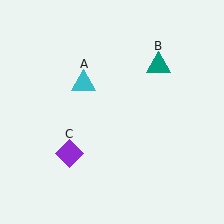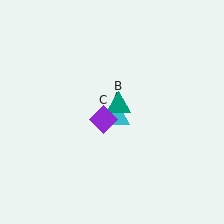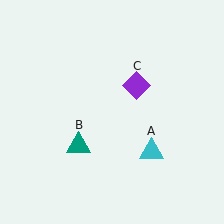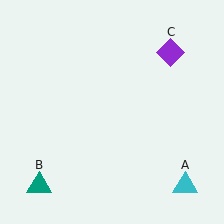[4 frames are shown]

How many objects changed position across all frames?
3 objects changed position: cyan triangle (object A), teal triangle (object B), purple diamond (object C).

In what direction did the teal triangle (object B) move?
The teal triangle (object B) moved down and to the left.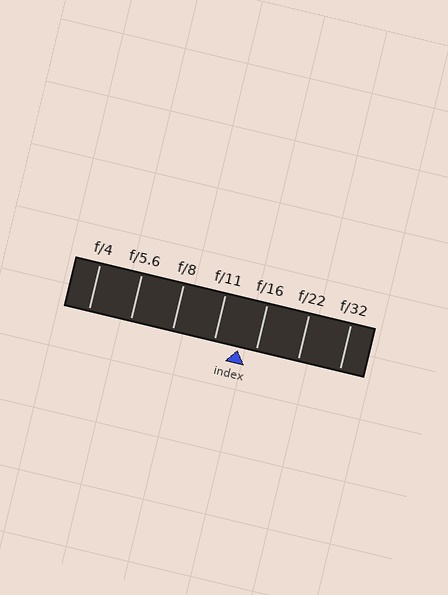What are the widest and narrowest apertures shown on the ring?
The widest aperture shown is f/4 and the narrowest is f/32.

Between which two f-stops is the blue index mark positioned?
The index mark is between f/11 and f/16.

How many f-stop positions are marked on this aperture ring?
There are 7 f-stop positions marked.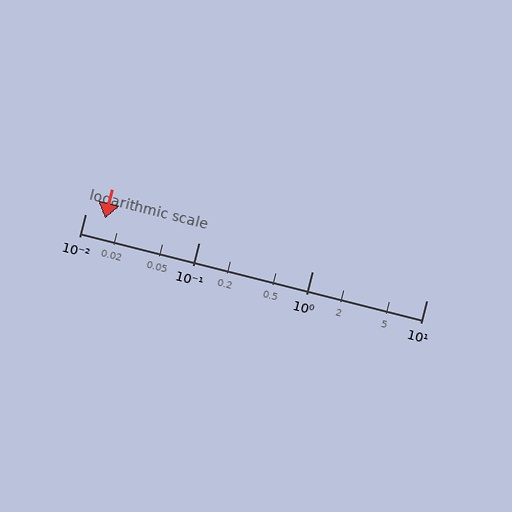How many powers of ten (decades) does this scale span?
The scale spans 3 decades, from 0.01 to 10.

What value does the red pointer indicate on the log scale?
The pointer indicates approximately 0.015.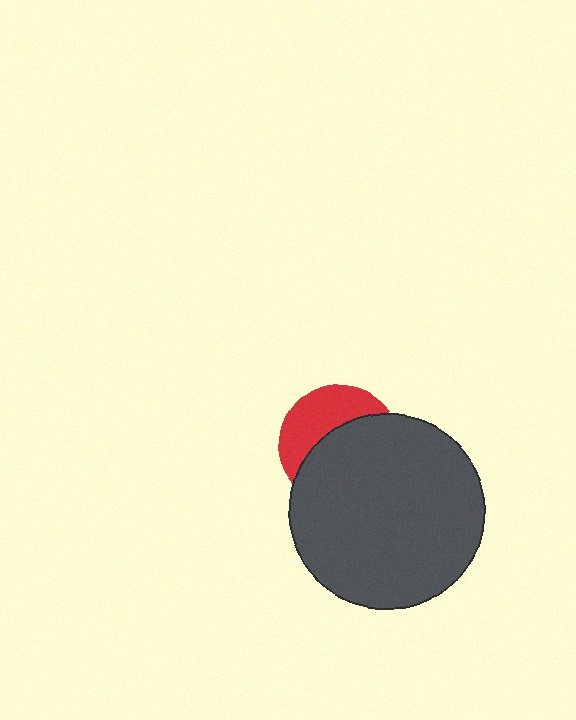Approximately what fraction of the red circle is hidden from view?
Roughly 60% of the red circle is hidden behind the dark gray circle.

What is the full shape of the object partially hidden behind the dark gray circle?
The partially hidden object is a red circle.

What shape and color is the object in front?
The object in front is a dark gray circle.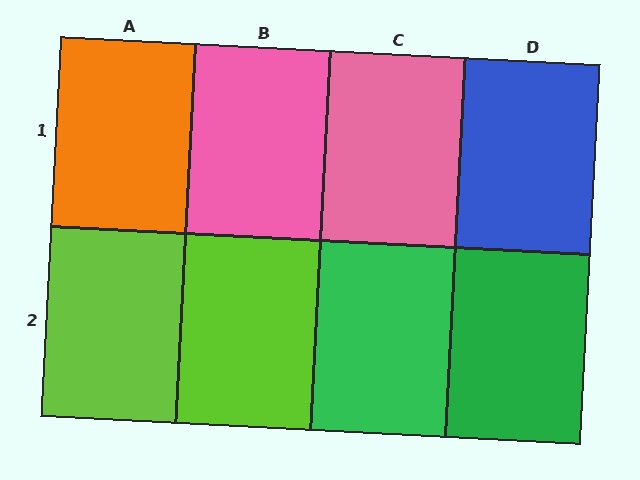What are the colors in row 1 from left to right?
Orange, pink, pink, blue.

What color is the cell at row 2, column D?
Green.